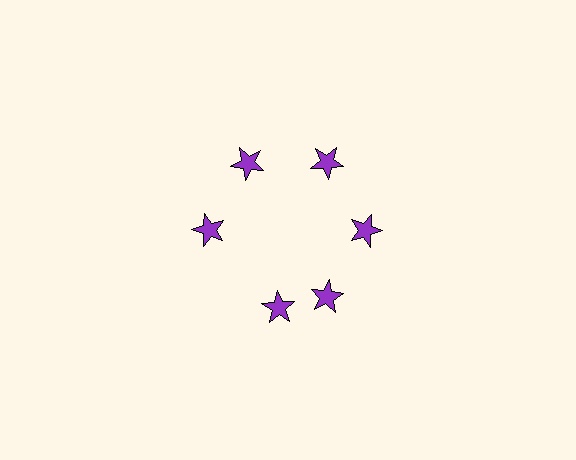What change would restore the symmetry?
The symmetry would be restored by rotating it back into even spacing with its neighbors so that all 6 stars sit at equal angles and equal distance from the center.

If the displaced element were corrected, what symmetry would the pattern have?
It would have 6-fold rotational symmetry — the pattern would map onto itself every 60 degrees.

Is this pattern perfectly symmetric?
No. The 6 purple stars are arranged in a ring, but one element near the 7 o'clock position is rotated out of alignment along the ring, breaking the 6-fold rotational symmetry.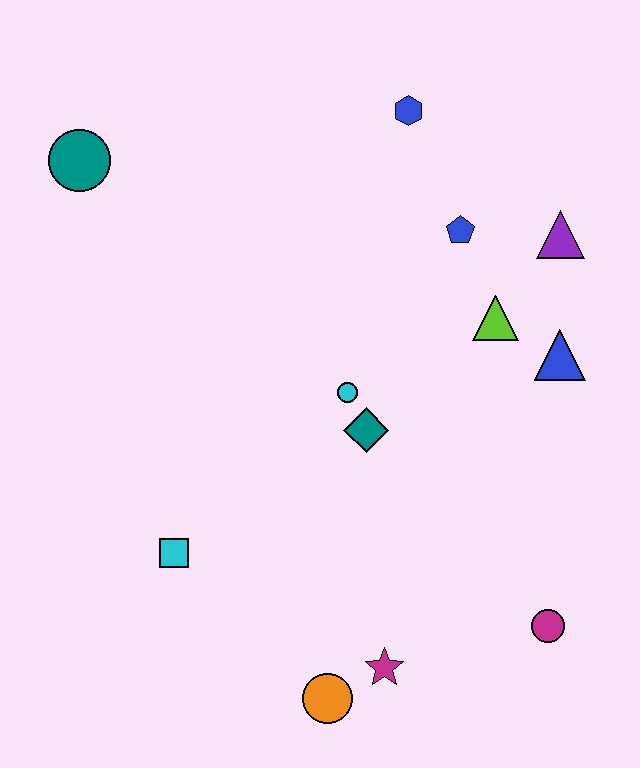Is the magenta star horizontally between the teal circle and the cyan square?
No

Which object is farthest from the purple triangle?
The orange circle is farthest from the purple triangle.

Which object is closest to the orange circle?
The magenta star is closest to the orange circle.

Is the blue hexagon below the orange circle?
No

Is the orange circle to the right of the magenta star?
No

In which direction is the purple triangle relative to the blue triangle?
The purple triangle is above the blue triangle.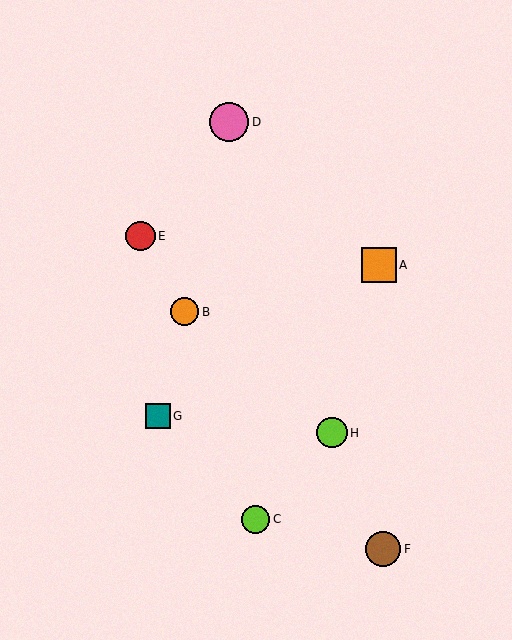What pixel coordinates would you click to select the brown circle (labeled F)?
Click at (383, 549) to select the brown circle F.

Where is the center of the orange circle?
The center of the orange circle is at (185, 312).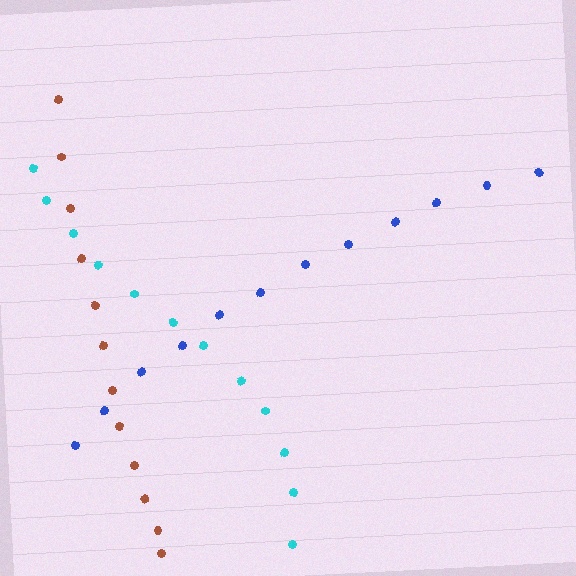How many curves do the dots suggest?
There are 3 distinct paths.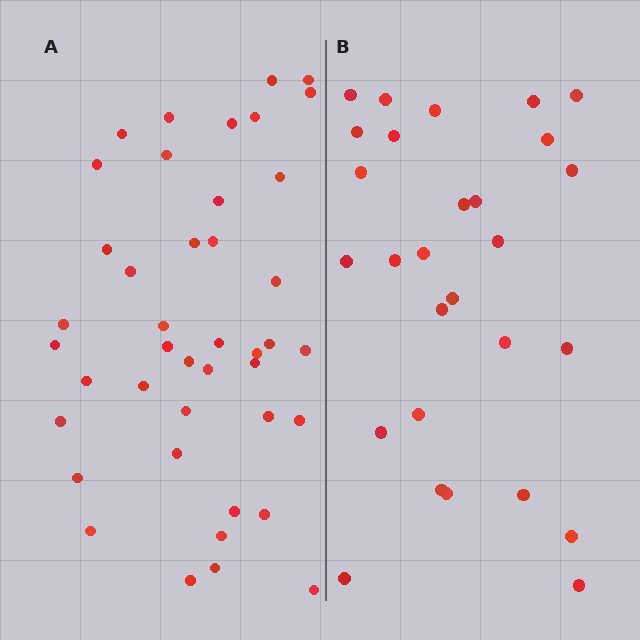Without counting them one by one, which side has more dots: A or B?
Region A (the left region) has more dots.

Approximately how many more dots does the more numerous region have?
Region A has approximately 15 more dots than region B.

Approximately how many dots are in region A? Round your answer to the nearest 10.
About 40 dots. (The exact count is 42, which rounds to 40.)